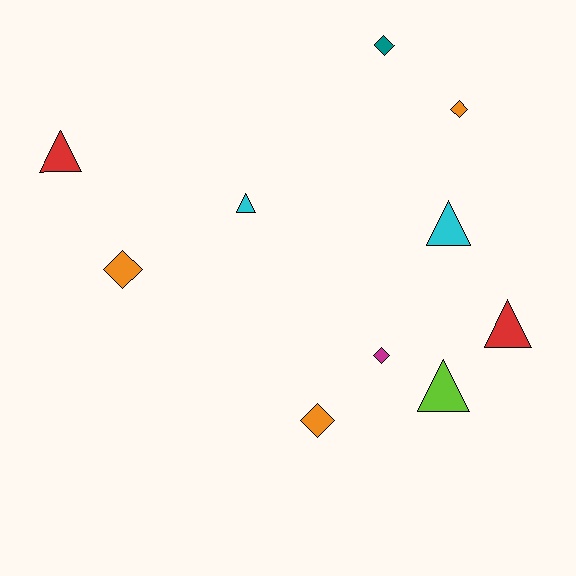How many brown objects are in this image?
There are no brown objects.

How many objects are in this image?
There are 10 objects.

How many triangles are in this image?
There are 5 triangles.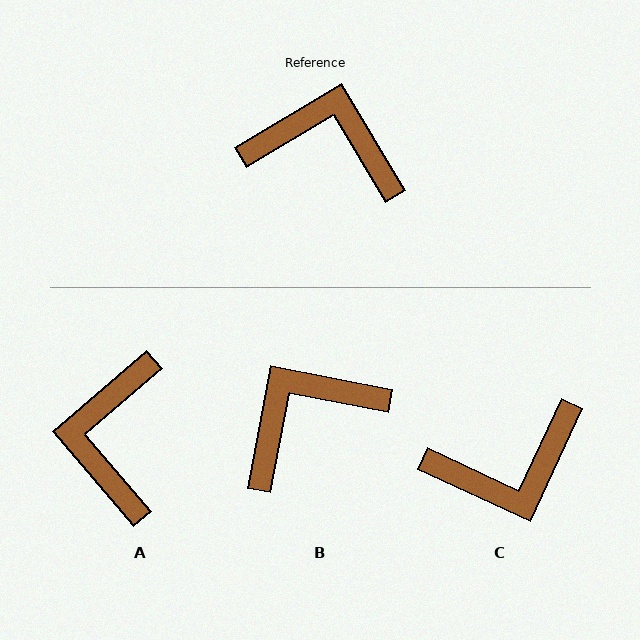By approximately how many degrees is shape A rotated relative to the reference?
Approximately 99 degrees counter-clockwise.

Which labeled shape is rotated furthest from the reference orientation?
C, about 146 degrees away.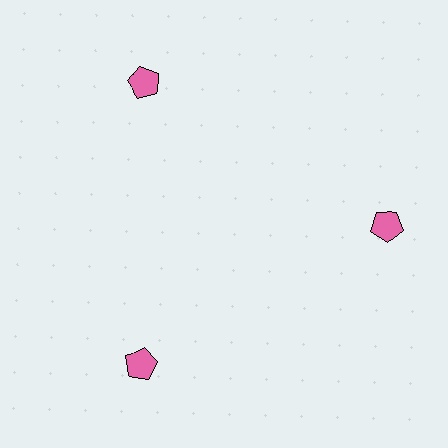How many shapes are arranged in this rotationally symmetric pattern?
There are 3 shapes, arranged in 3 groups of 1.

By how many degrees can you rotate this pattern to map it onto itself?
The pattern maps onto itself every 120 degrees of rotation.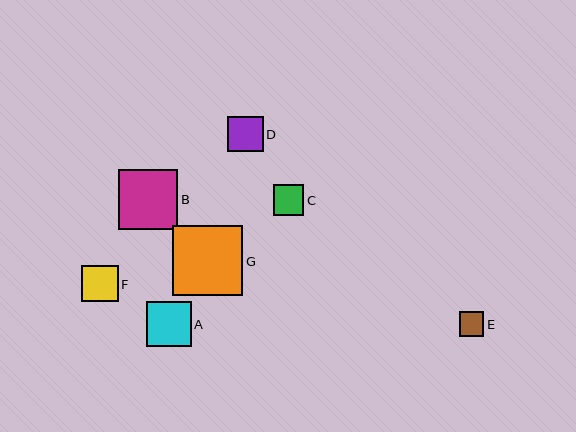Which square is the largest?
Square G is the largest with a size of approximately 70 pixels.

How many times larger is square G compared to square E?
Square G is approximately 2.8 times the size of square E.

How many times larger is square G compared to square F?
Square G is approximately 1.9 times the size of square F.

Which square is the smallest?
Square E is the smallest with a size of approximately 25 pixels.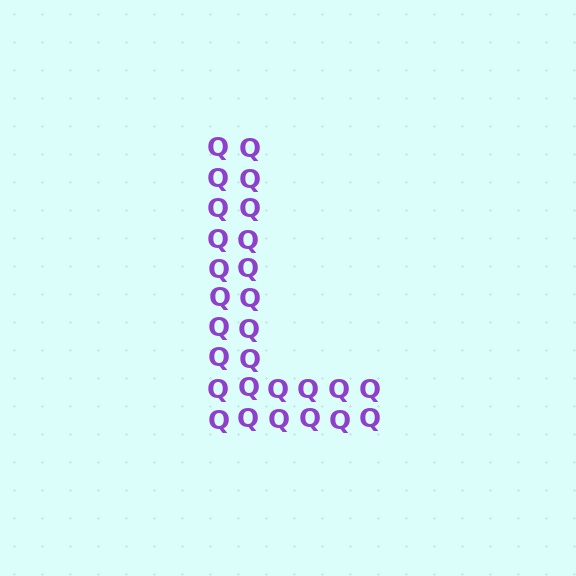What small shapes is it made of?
It is made of small letter Q's.